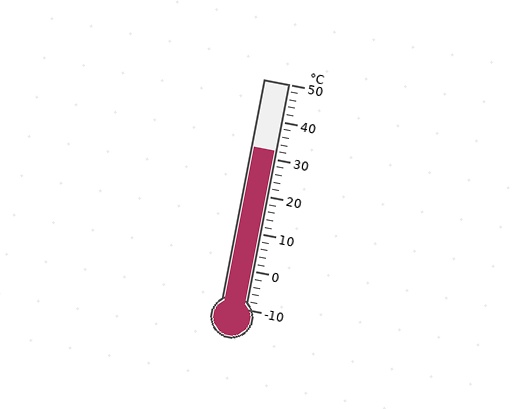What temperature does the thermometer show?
The thermometer shows approximately 32°C.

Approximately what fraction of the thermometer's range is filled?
The thermometer is filled to approximately 70% of its range.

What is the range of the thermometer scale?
The thermometer scale ranges from -10°C to 50°C.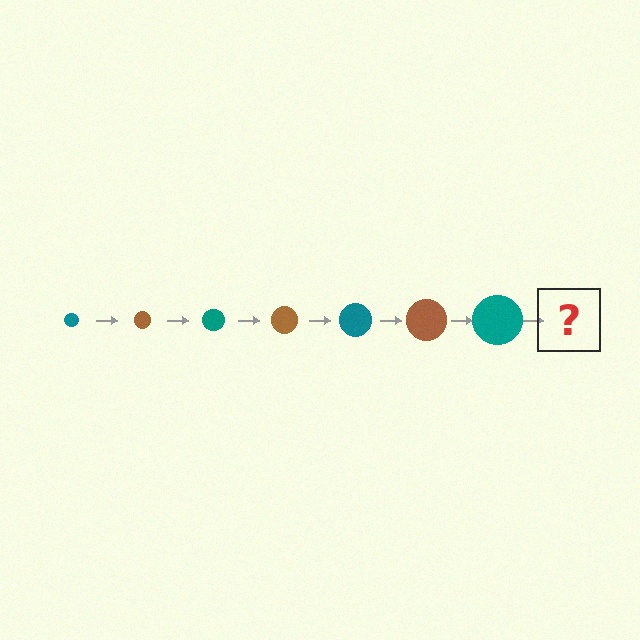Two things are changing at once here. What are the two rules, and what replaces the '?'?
The two rules are that the circle grows larger each step and the color cycles through teal and brown. The '?' should be a brown circle, larger than the previous one.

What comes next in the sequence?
The next element should be a brown circle, larger than the previous one.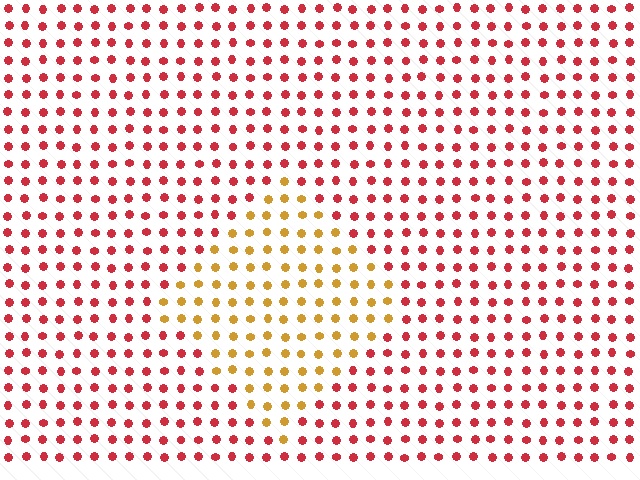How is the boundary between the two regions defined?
The boundary is defined purely by a slight shift in hue (about 48 degrees). Spacing, size, and orientation are identical on both sides.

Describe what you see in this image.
The image is filled with small red elements in a uniform arrangement. A diamond-shaped region is visible where the elements are tinted to a slightly different hue, forming a subtle color boundary.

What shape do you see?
I see a diamond.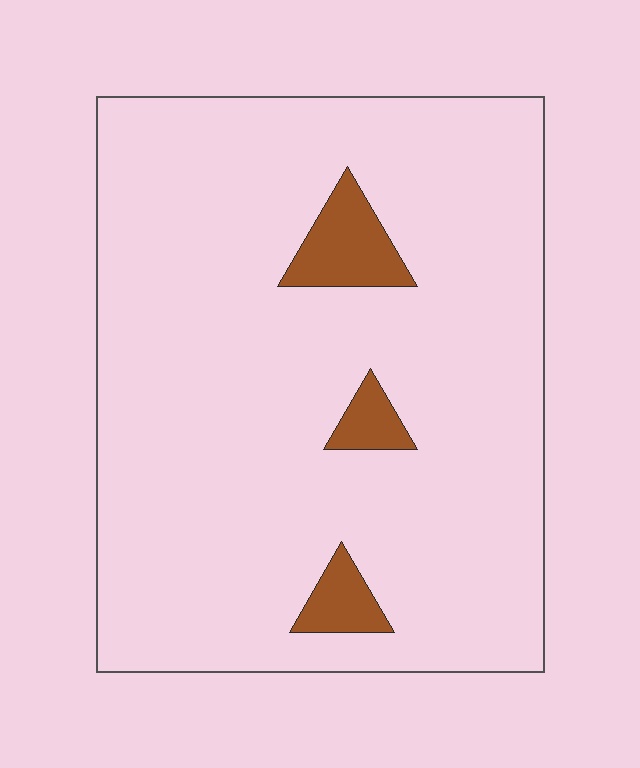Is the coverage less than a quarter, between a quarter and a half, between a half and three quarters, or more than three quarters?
Less than a quarter.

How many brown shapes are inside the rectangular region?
3.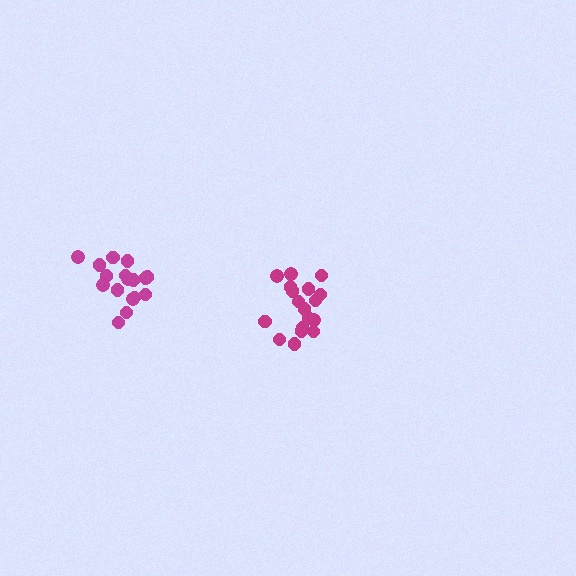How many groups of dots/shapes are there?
There are 2 groups.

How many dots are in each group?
Group 1: 18 dots, Group 2: 17 dots (35 total).